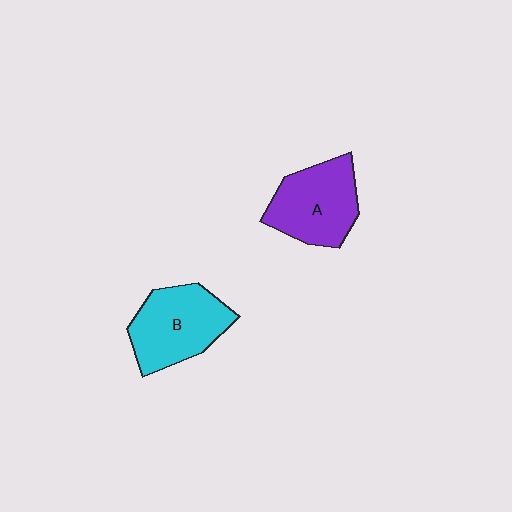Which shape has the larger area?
Shape B (cyan).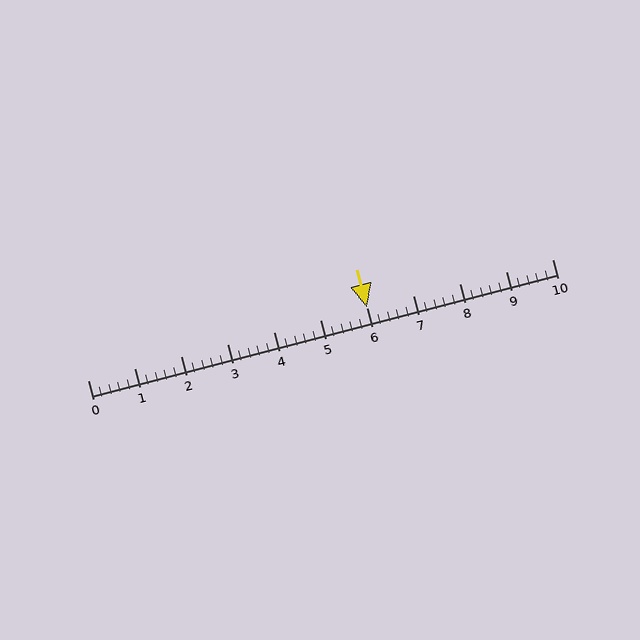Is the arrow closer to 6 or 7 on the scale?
The arrow is closer to 6.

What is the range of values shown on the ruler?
The ruler shows values from 0 to 10.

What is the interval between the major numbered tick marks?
The major tick marks are spaced 1 units apart.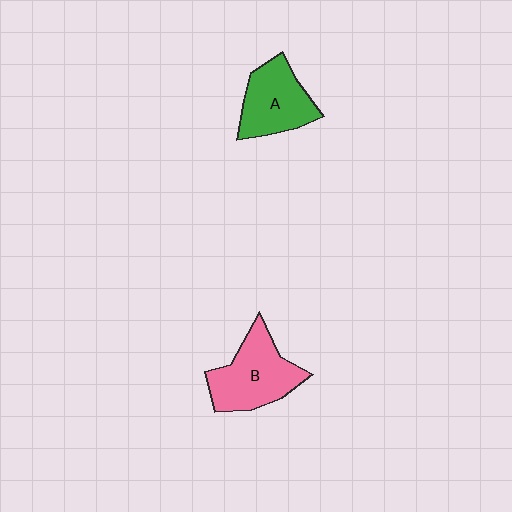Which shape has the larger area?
Shape B (pink).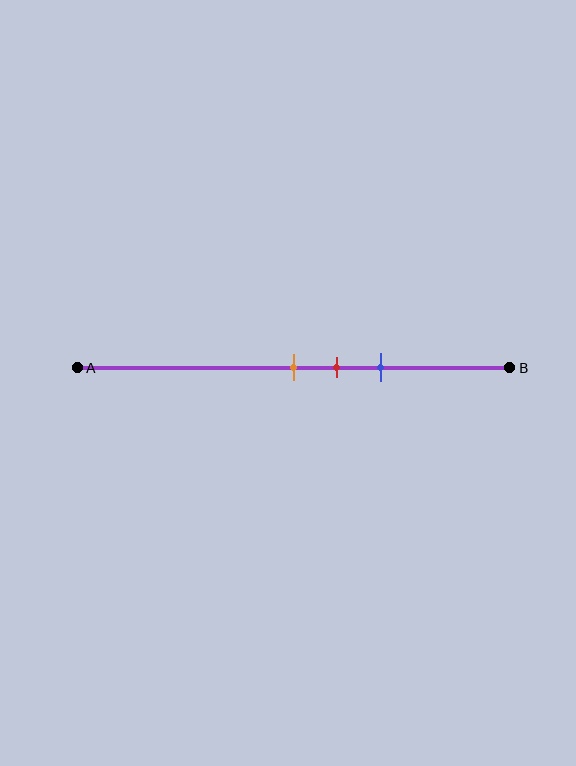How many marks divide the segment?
There are 3 marks dividing the segment.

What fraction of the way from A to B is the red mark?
The red mark is approximately 60% (0.6) of the way from A to B.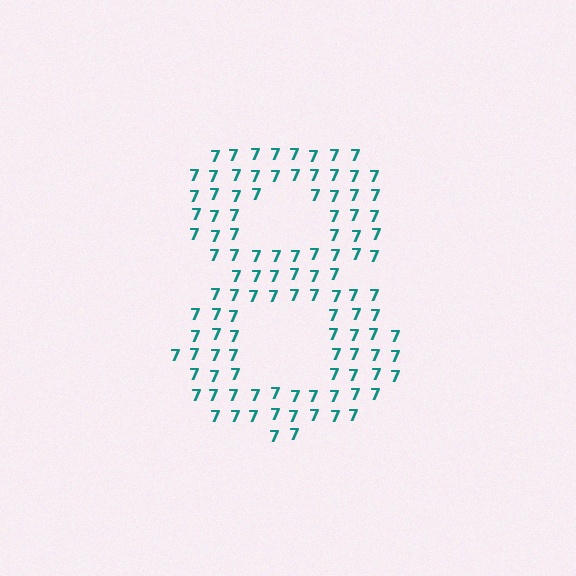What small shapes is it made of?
It is made of small digit 7's.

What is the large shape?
The large shape is the digit 8.